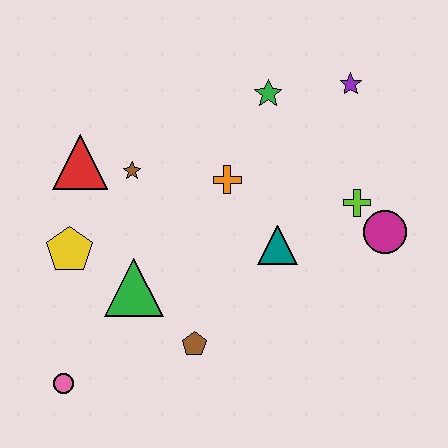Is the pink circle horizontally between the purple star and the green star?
No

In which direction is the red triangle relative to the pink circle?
The red triangle is above the pink circle.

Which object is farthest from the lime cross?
The pink circle is farthest from the lime cross.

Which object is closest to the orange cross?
The teal triangle is closest to the orange cross.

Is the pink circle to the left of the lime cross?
Yes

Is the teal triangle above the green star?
No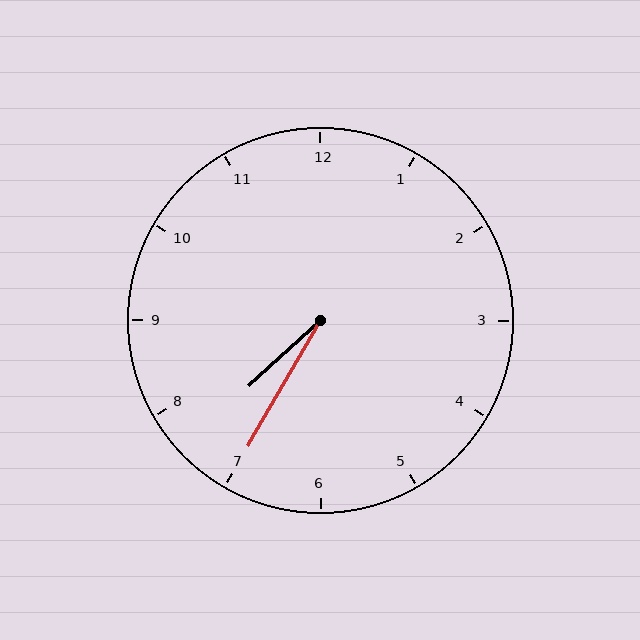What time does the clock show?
7:35.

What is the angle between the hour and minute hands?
Approximately 18 degrees.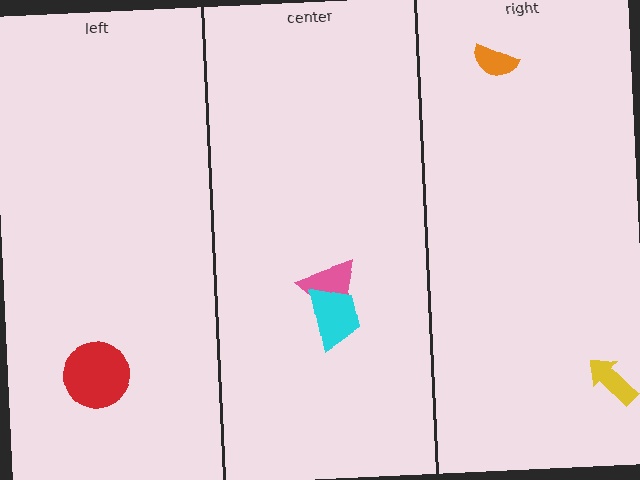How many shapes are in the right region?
2.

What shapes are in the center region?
The pink triangle, the cyan trapezoid.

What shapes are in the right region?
The yellow arrow, the orange semicircle.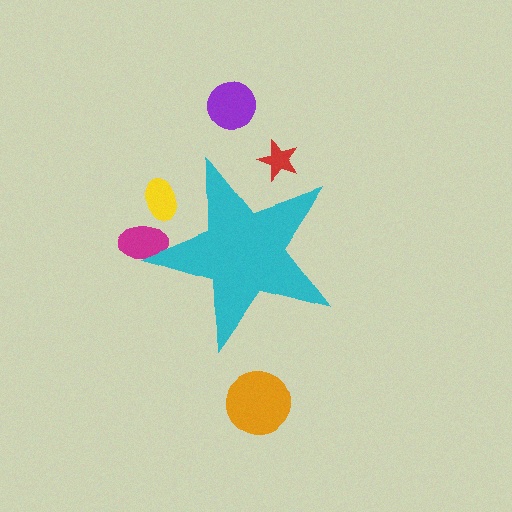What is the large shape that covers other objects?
A cyan star.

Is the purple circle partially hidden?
No, the purple circle is fully visible.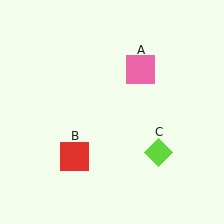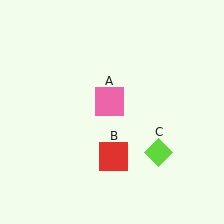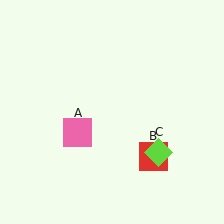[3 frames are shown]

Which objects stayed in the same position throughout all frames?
Lime diamond (object C) remained stationary.